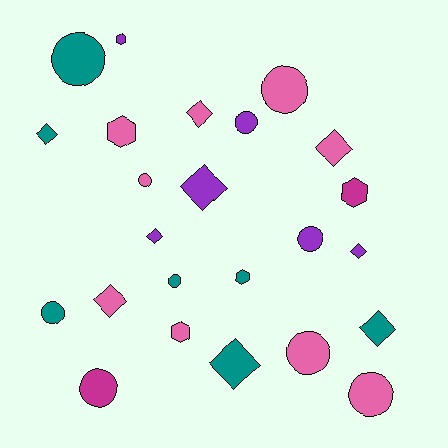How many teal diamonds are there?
There are 3 teal diamonds.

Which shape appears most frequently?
Circle, with 10 objects.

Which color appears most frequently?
Pink, with 9 objects.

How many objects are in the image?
There are 24 objects.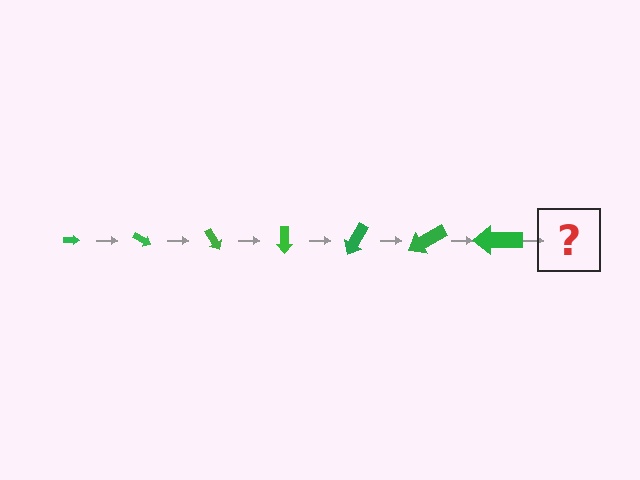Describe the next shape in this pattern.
It should be an arrow, larger than the previous one and rotated 210 degrees from the start.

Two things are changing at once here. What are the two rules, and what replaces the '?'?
The two rules are that the arrow grows larger each step and it rotates 30 degrees each step. The '?' should be an arrow, larger than the previous one and rotated 210 degrees from the start.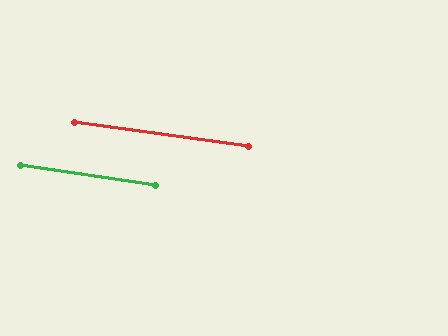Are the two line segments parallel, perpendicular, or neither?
Parallel — their directions differ by only 1.0°.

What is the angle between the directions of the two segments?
Approximately 1 degree.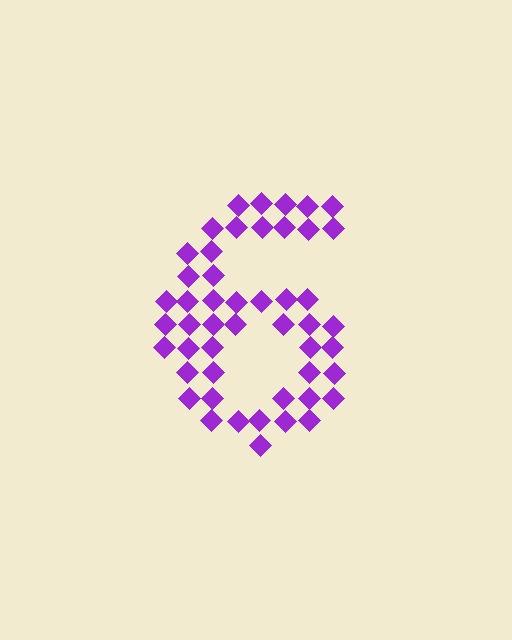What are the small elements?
The small elements are diamonds.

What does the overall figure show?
The overall figure shows the digit 6.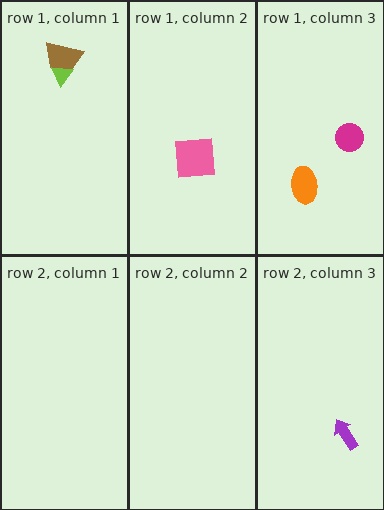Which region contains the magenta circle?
The row 1, column 3 region.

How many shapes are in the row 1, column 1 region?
2.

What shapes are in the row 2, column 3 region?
The purple arrow.